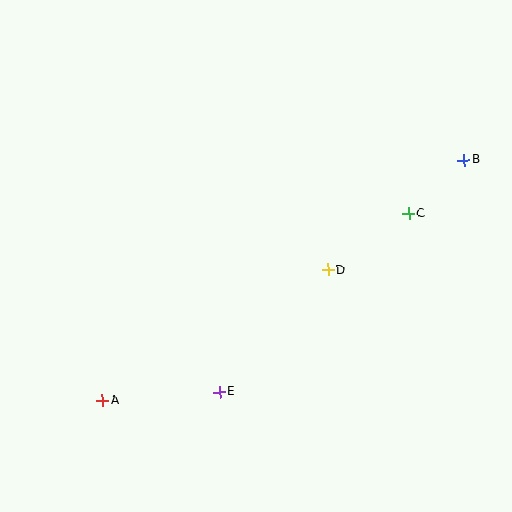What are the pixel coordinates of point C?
Point C is at (409, 214).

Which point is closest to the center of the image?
Point D at (328, 270) is closest to the center.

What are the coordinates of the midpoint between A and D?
The midpoint between A and D is at (215, 335).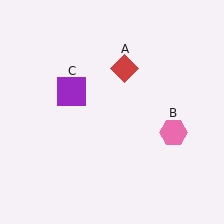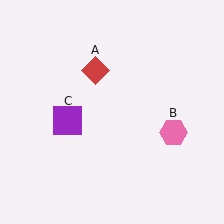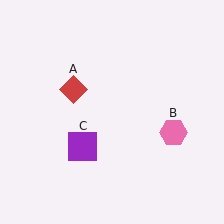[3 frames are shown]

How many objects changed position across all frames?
2 objects changed position: red diamond (object A), purple square (object C).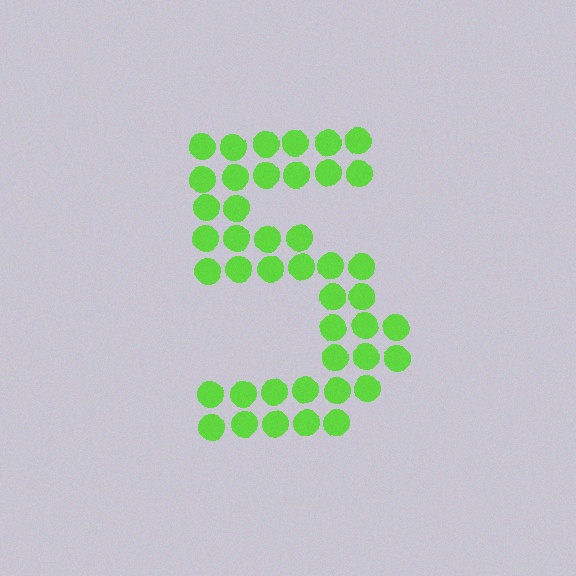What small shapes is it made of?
It is made of small circles.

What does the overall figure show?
The overall figure shows the digit 5.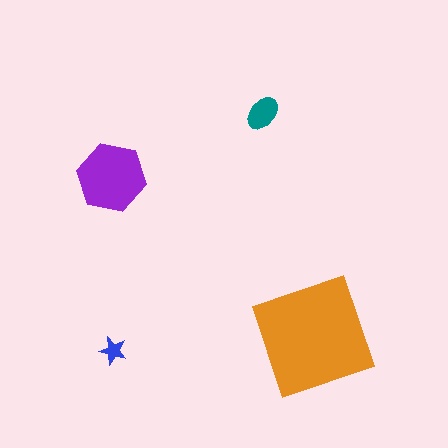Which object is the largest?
The orange square.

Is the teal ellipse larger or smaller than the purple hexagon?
Smaller.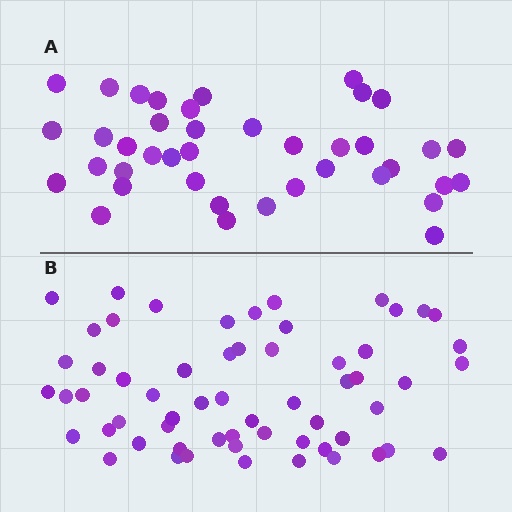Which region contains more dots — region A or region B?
Region B (the bottom region) has more dots.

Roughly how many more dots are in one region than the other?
Region B has approximately 20 more dots than region A.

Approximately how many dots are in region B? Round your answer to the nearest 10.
About 60 dots.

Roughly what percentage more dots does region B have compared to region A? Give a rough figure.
About 50% more.